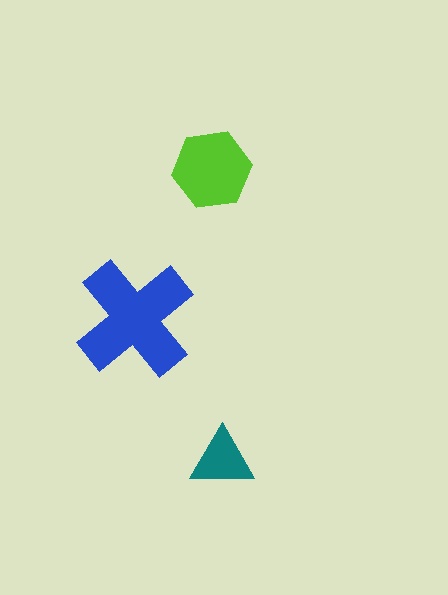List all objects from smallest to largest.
The teal triangle, the lime hexagon, the blue cross.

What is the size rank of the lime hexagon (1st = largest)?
2nd.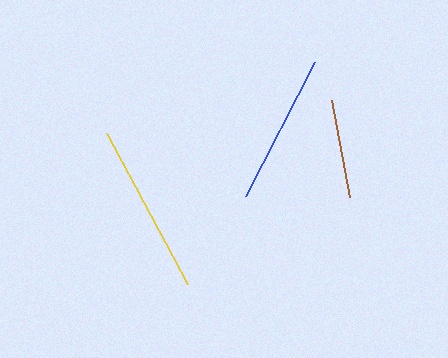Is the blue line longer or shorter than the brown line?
The blue line is longer than the brown line.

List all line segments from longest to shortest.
From longest to shortest: yellow, blue, brown.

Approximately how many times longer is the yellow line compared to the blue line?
The yellow line is approximately 1.1 times the length of the blue line.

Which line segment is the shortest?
The brown line is the shortest at approximately 99 pixels.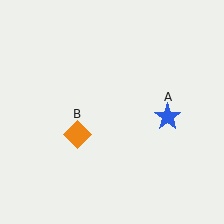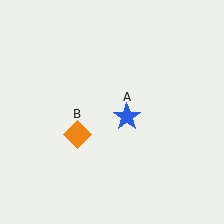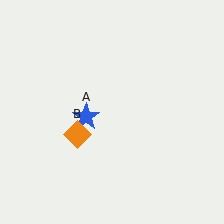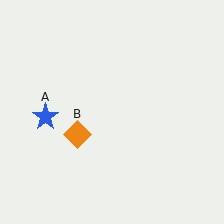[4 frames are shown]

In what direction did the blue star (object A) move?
The blue star (object A) moved left.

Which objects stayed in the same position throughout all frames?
Orange diamond (object B) remained stationary.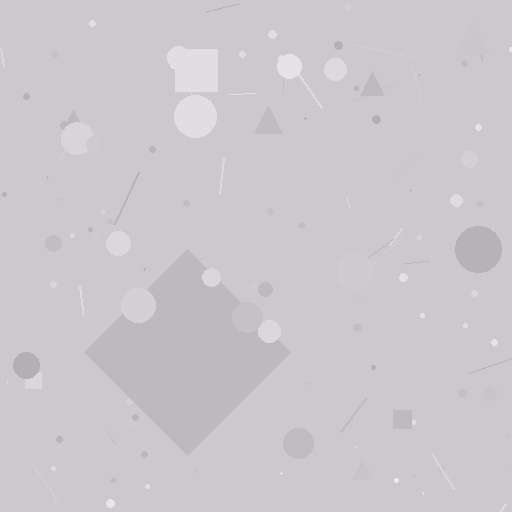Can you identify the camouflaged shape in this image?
The camouflaged shape is a diamond.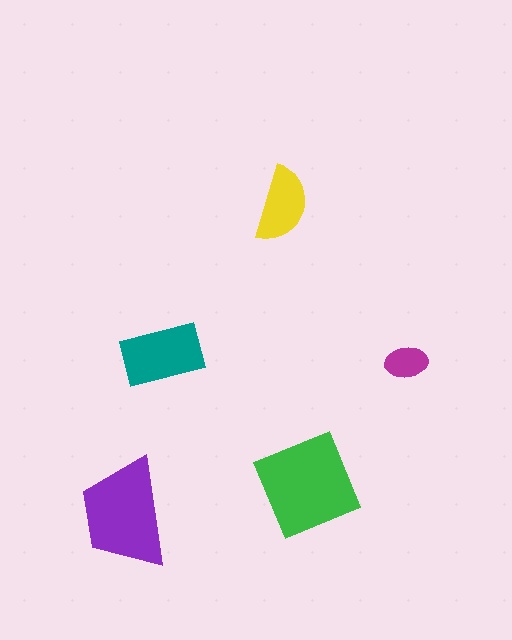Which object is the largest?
The green diamond.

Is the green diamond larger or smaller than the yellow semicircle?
Larger.